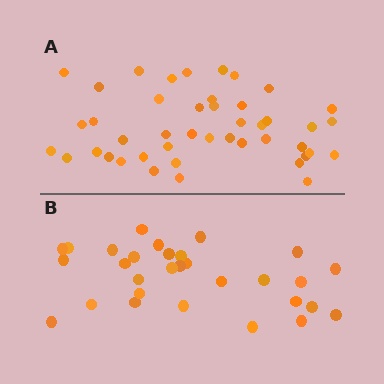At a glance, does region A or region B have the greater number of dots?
Region A (the top region) has more dots.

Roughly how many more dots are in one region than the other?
Region A has approximately 15 more dots than region B.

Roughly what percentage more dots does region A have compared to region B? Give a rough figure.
About 45% more.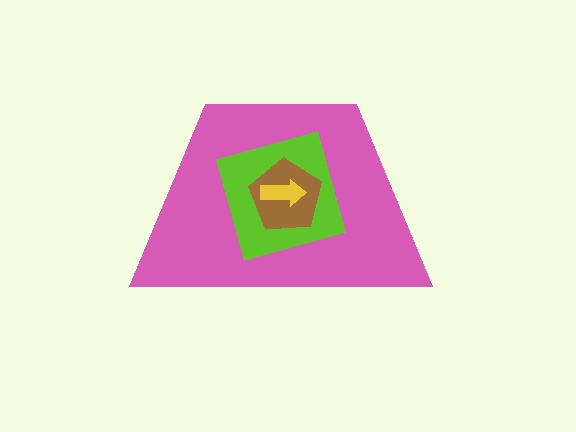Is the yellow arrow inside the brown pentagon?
Yes.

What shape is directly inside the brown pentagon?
The yellow arrow.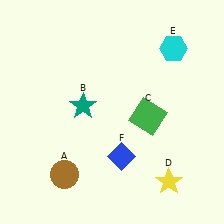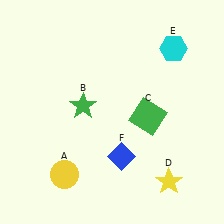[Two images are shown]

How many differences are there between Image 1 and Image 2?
There are 2 differences between the two images.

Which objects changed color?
A changed from brown to yellow. B changed from teal to green.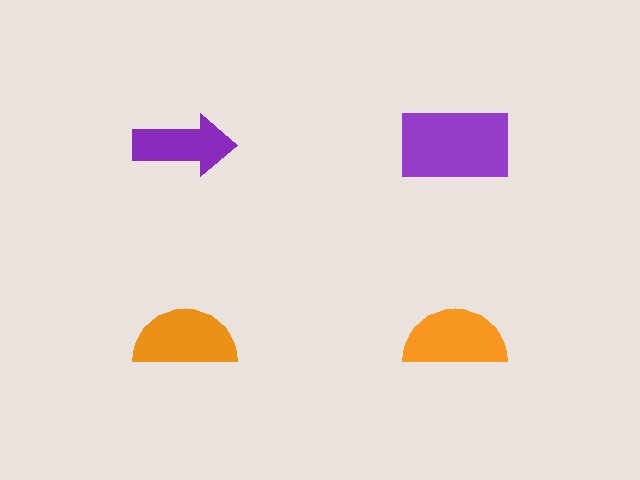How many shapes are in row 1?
2 shapes.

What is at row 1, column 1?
A purple arrow.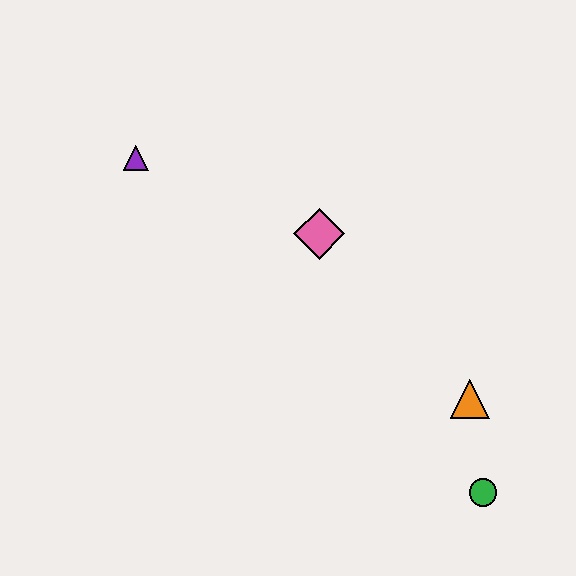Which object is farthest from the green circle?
The purple triangle is farthest from the green circle.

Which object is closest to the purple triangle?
The pink diamond is closest to the purple triangle.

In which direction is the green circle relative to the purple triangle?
The green circle is to the right of the purple triangle.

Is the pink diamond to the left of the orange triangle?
Yes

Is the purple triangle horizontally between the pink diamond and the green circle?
No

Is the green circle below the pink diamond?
Yes